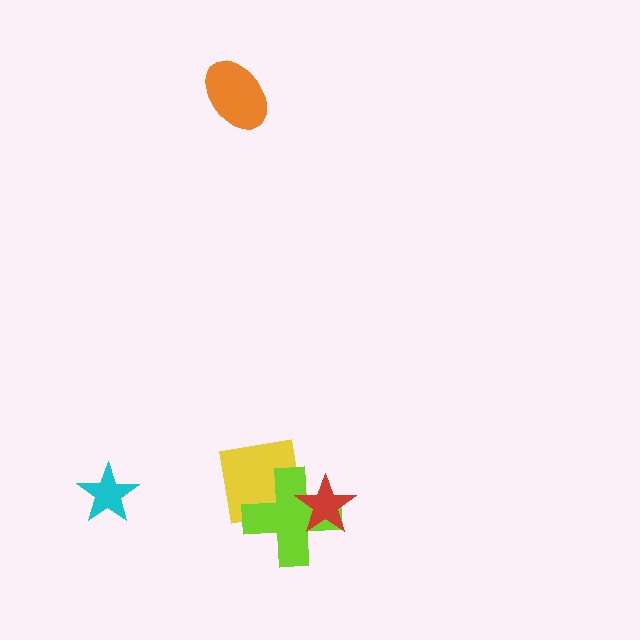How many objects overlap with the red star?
1 object overlaps with the red star.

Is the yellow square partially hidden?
Yes, it is partially covered by another shape.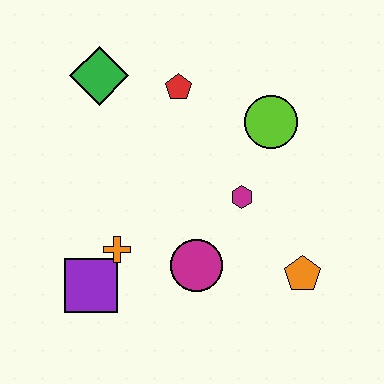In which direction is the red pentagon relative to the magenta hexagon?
The red pentagon is above the magenta hexagon.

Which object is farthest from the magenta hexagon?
The green diamond is farthest from the magenta hexagon.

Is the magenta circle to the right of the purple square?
Yes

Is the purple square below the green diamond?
Yes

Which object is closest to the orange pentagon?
The magenta hexagon is closest to the orange pentagon.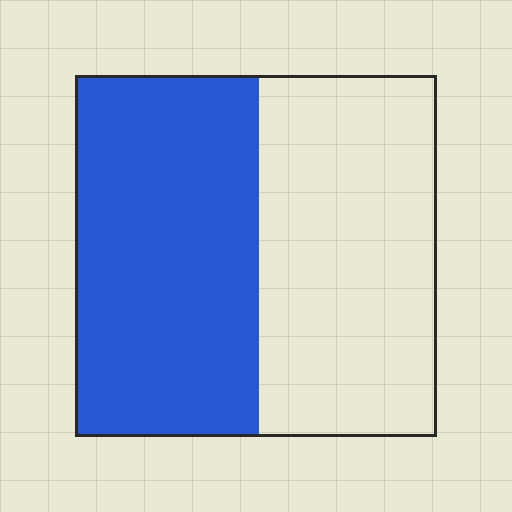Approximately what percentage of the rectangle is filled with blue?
Approximately 50%.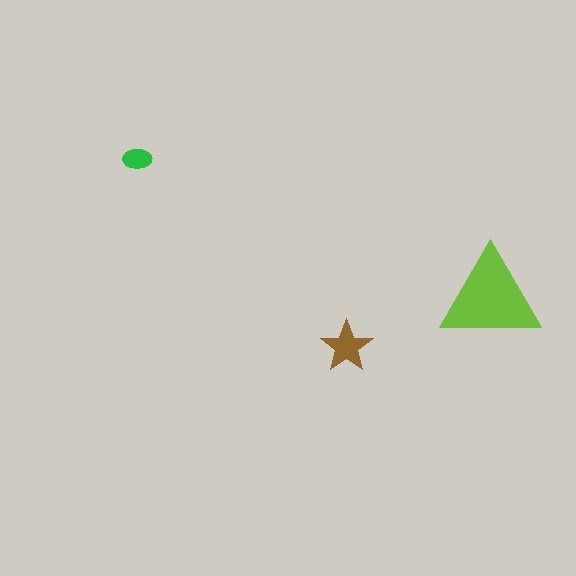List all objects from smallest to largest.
The green ellipse, the brown star, the lime triangle.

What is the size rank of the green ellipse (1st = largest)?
3rd.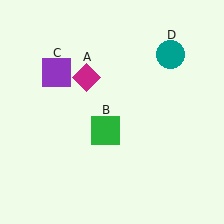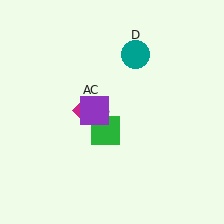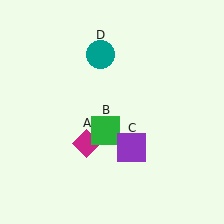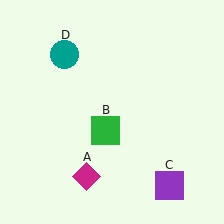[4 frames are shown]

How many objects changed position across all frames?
3 objects changed position: magenta diamond (object A), purple square (object C), teal circle (object D).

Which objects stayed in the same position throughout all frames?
Green square (object B) remained stationary.